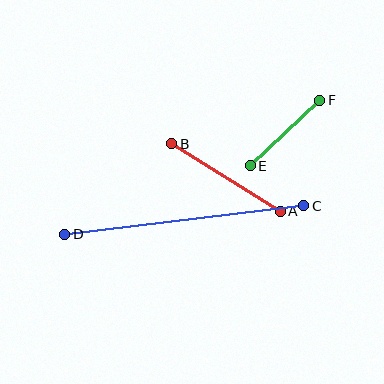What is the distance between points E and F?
The distance is approximately 96 pixels.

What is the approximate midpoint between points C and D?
The midpoint is at approximately (184, 220) pixels.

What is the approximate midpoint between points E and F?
The midpoint is at approximately (285, 133) pixels.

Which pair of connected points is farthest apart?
Points C and D are farthest apart.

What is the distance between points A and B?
The distance is approximately 128 pixels.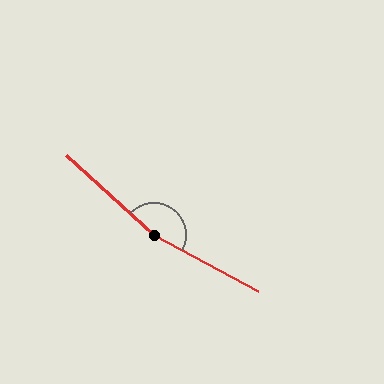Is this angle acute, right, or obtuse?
It is obtuse.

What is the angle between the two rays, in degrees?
Approximately 166 degrees.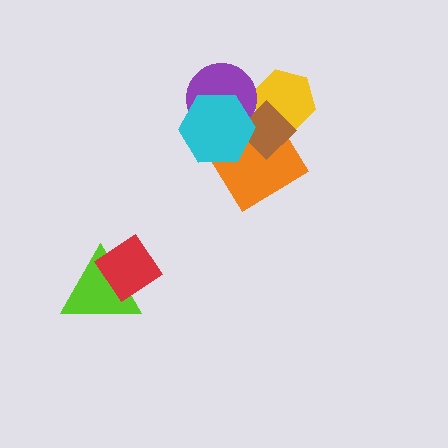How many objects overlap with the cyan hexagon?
3 objects overlap with the cyan hexagon.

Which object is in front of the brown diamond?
The cyan hexagon is in front of the brown diamond.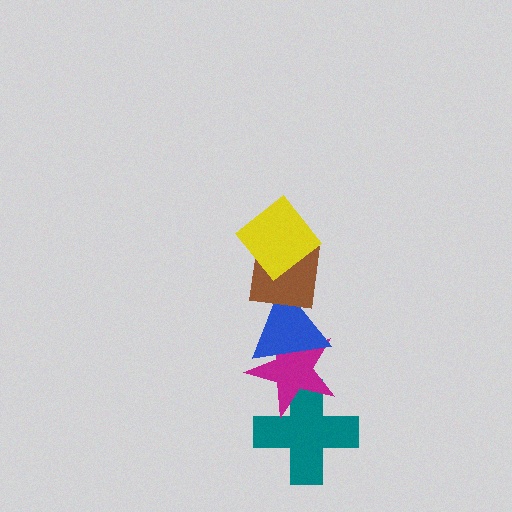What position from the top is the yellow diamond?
The yellow diamond is 1st from the top.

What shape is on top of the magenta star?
The blue triangle is on top of the magenta star.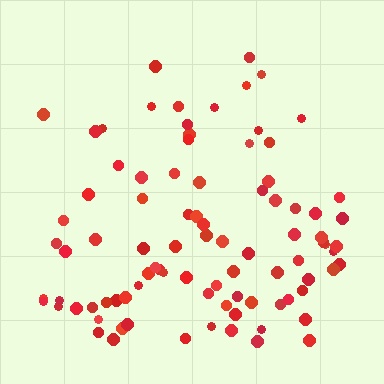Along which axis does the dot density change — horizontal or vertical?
Vertical.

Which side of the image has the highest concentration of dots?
The bottom.